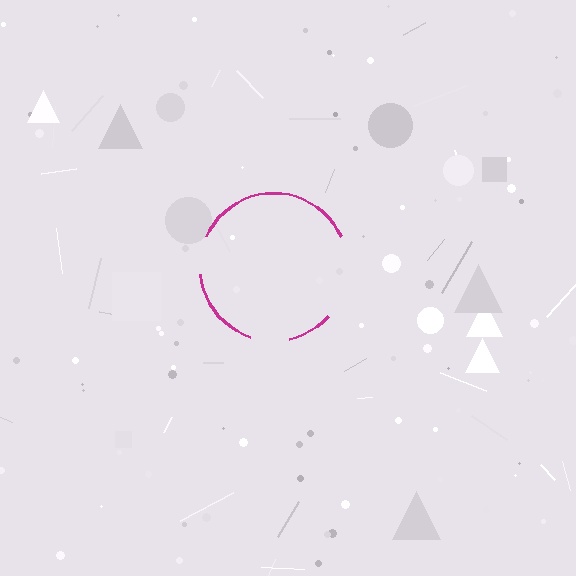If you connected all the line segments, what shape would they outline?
They would outline a circle.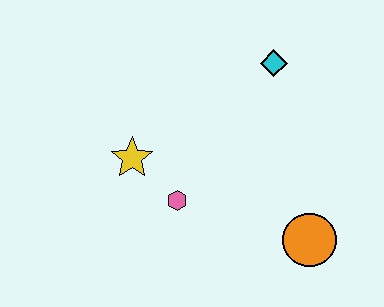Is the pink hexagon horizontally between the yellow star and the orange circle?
Yes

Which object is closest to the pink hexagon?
The yellow star is closest to the pink hexagon.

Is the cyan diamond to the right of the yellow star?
Yes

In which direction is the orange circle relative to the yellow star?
The orange circle is to the right of the yellow star.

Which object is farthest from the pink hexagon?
The cyan diamond is farthest from the pink hexagon.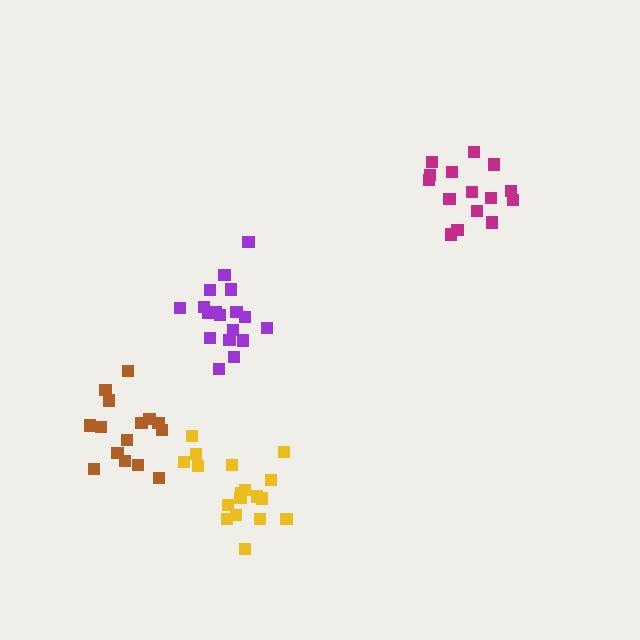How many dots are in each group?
Group 1: 18 dots, Group 2: 15 dots, Group 3: 18 dots, Group 4: 15 dots (66 total).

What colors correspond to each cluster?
The clusters are colored: purple, magenta, yellow, brown.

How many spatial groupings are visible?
There are 4 spatial groupings.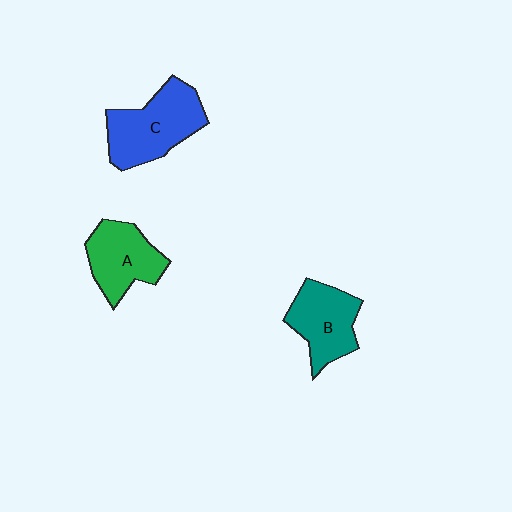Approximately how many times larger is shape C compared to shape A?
Approximately 1.3 times.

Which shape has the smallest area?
Shape A (green).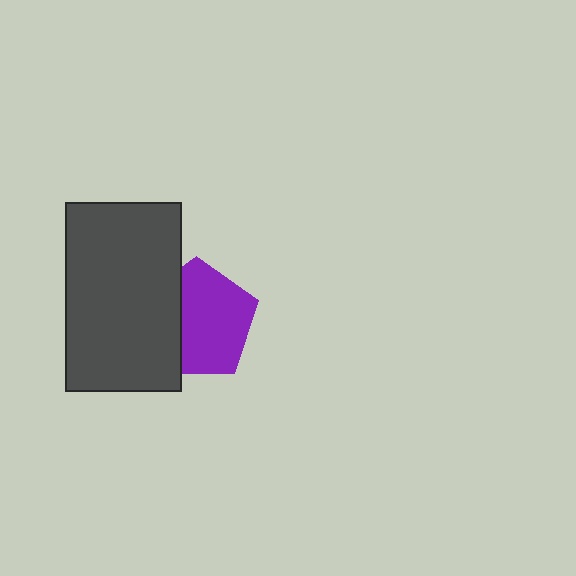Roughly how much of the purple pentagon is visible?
Most of it is visible (roughly 67%).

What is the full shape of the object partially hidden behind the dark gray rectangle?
The partially hidden object is a purple pentagon.